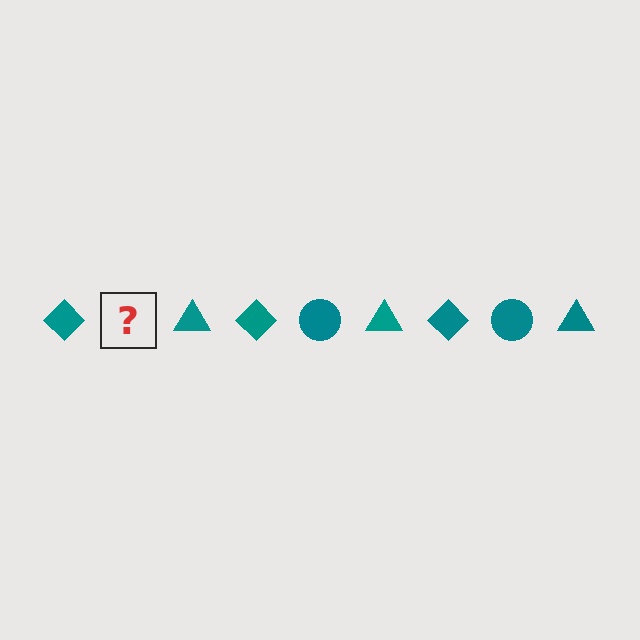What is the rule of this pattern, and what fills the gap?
The rule is that the pattern cycles through diamond, circle, triangle shapes in teal. The gap should be filled with a teal circle.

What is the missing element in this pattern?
The missing element is a teal circle.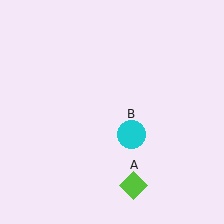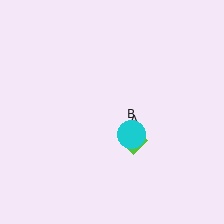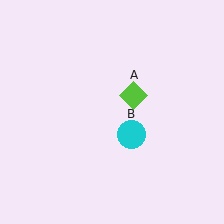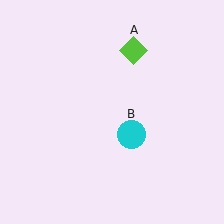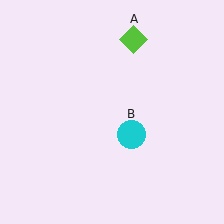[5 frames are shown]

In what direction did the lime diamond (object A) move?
The lime diamond (object A) moved up.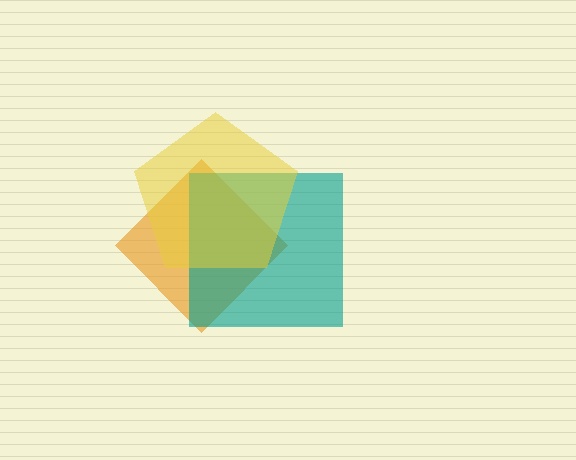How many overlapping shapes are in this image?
There are 3 overlapping shapes in the image.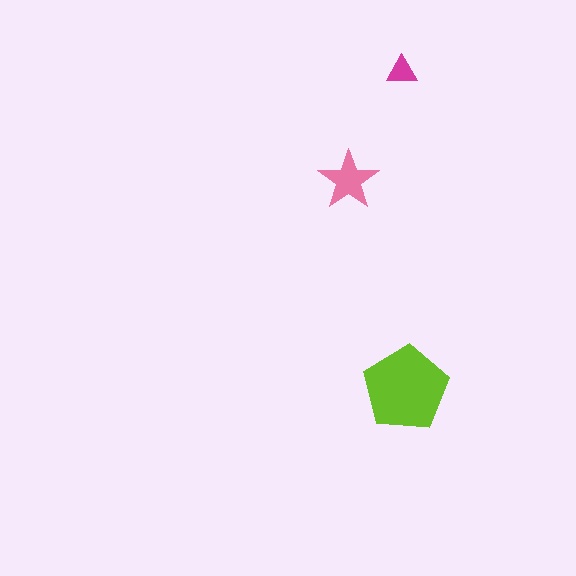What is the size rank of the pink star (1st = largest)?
2nd.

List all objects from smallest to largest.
The magenta triangle, the pink star, the lime pentagon.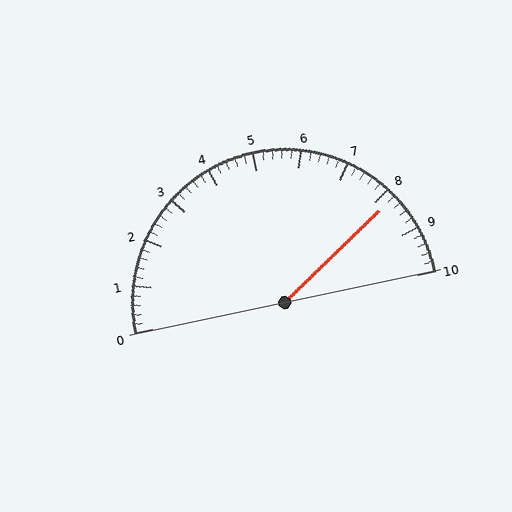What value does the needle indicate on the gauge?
The needle indicates approximately 8.2.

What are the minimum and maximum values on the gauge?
The gauge ranges from 0 to 10.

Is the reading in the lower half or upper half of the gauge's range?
The reading is in the upper half of the range (0 to 10).